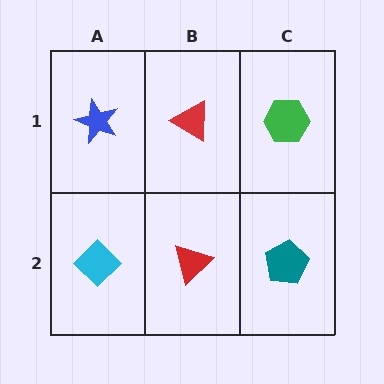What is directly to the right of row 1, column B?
A green hexagon.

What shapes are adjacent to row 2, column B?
A red triangle (row 1, column B), a cyan diamond (row 2, column A), a teal pentagon (row 2, column C).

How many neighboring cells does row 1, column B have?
3.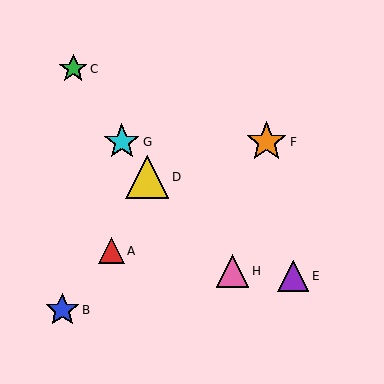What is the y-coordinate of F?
Object F is at y≈142.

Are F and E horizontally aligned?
No, F is at y≈142 and E is at y≈276.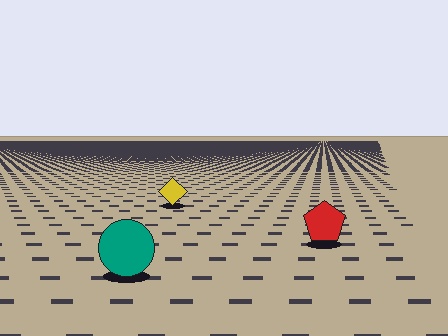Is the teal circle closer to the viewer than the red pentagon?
Yes. The teal circle is closer — you can tell from the texture gradient: the ground texture is coarser near it.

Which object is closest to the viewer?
The teal circle is closest. The texture marks near it are larger and more spread out.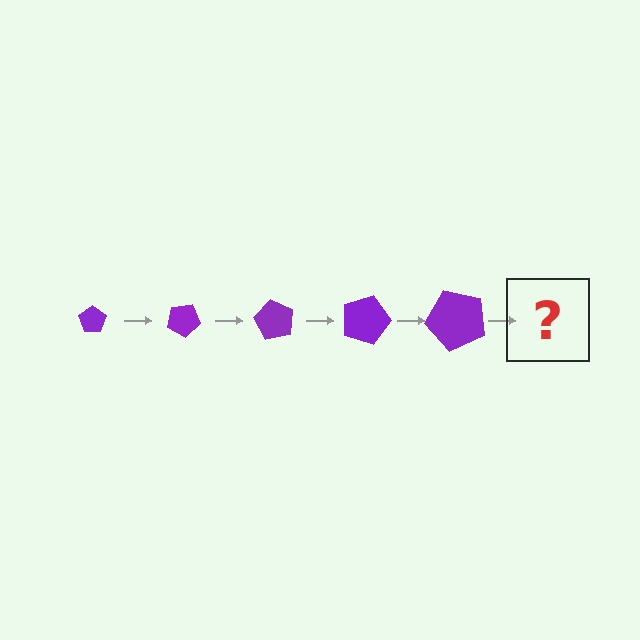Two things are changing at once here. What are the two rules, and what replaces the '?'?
The two rules are that the pentagon grows larger each step and it rotates 30 degrees each step. The '?' should be a pentagon, larger than the previous one and rotated 150 degrees from the start.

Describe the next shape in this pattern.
It should be a pentagon, larger than the previous one and rotated 150 degrees from the start.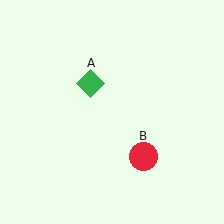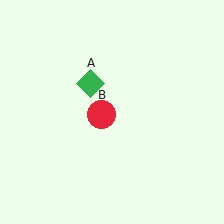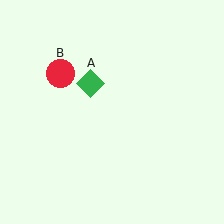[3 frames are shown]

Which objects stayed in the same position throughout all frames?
Green diamond (object A) remained stationary.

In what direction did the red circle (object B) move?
The red circle (object B) moved up and to the left.